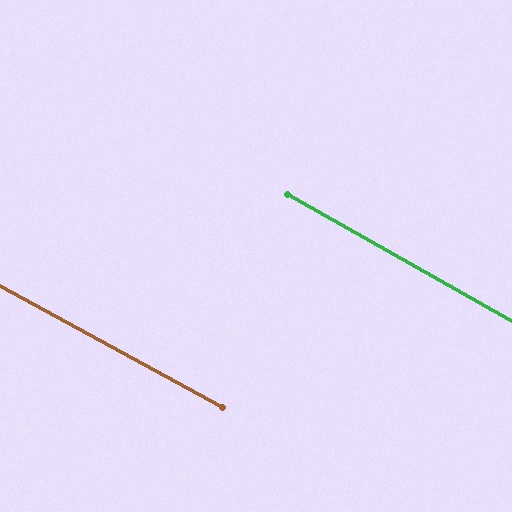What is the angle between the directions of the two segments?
Approximately 1 degree.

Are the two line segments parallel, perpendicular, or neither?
Parallel — their directions differ by only 1.0°.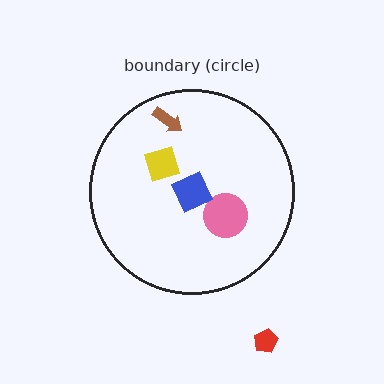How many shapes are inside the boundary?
4 inside, 1 outside.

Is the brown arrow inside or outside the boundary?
Inside.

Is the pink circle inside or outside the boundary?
Inside.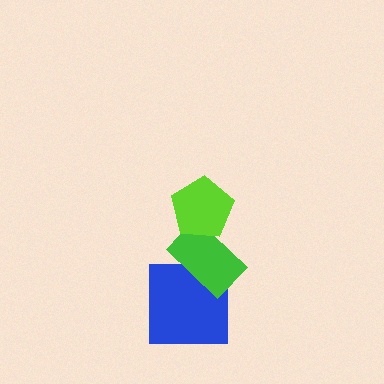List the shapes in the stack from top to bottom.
From top to bottom: the lime pentagon, the green rectangle, the blue square.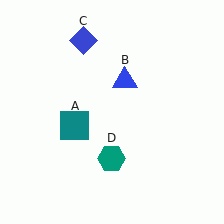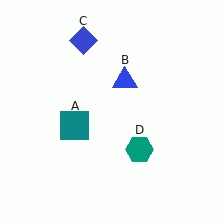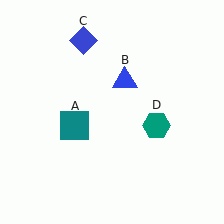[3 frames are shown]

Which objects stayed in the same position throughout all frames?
Teal square (object A) and blue triangle (object B) and blue diamond (object C) remained stationary.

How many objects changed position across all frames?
1 object changed position: teal hexagon (object D).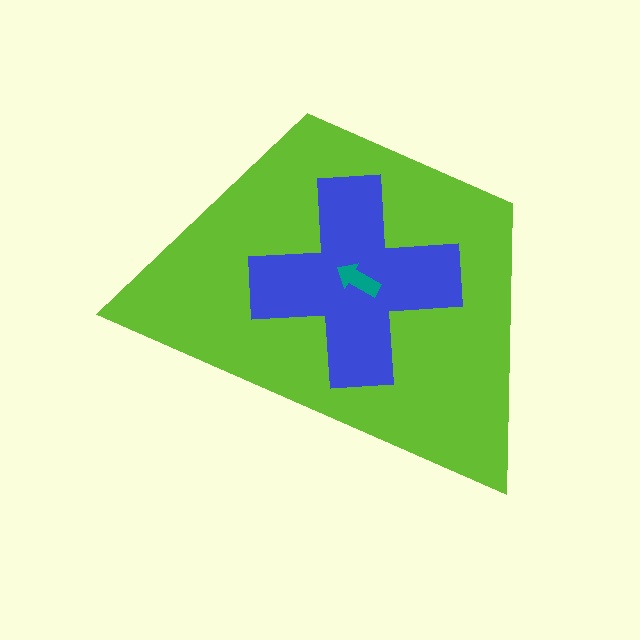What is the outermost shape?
The lime trapezoid.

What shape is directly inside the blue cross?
The teal arrow.